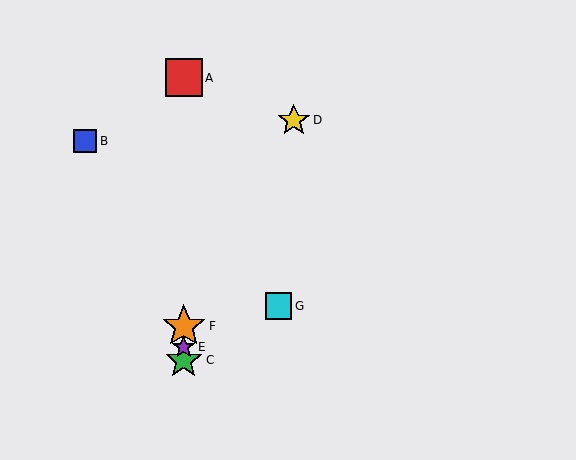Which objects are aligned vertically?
Objects A, C, E, F are aligned vertically.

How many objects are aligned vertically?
4 objects (A, C, E, F) are aligned vertically.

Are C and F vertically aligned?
Yes, both are at x≈184.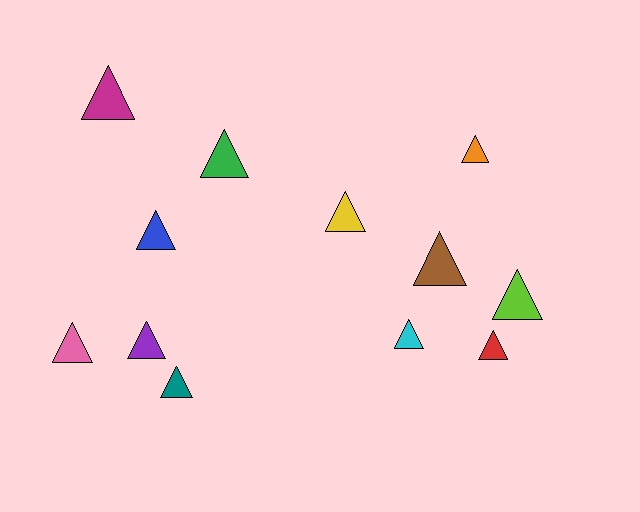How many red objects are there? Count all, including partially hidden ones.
There is 1 red object.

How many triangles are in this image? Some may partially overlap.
There are 12 triangles.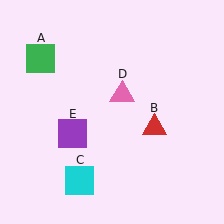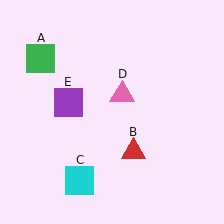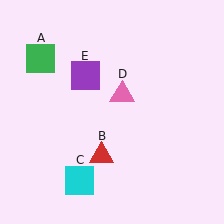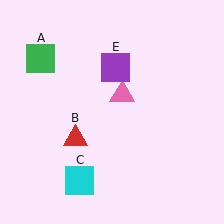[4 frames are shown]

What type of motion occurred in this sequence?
The red triangle (object B), purple square (object E) rotated clockwise around the center of the scene.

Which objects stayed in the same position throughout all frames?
Green square (object A) and cyan square (object C) and pink triangle (object D) remained stationary.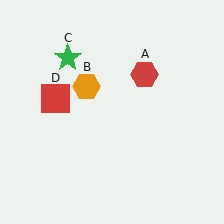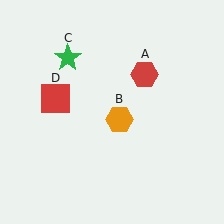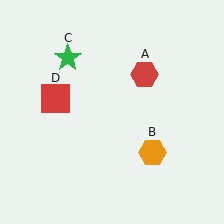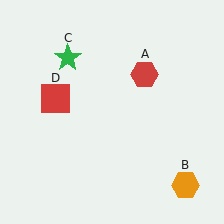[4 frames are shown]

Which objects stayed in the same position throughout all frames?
Red hexagon (object A) and green star (object C) and red square (object D) remained stationary.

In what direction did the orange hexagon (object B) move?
The orange hexagon (object B) moved down and to the right.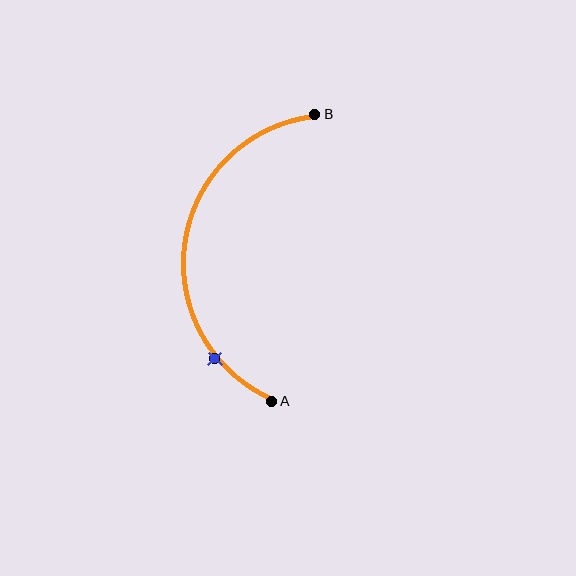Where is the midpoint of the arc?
The arc midpoint is the point on the curve farthest from the straight line joining A and B. It sits to the left of that line.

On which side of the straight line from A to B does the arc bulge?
The arc bulges to the left of the straight line connecting A and B.